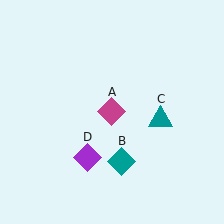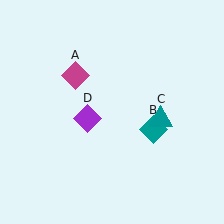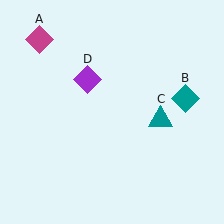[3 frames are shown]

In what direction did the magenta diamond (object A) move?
The magenta diamond (object A) moved up and to the left.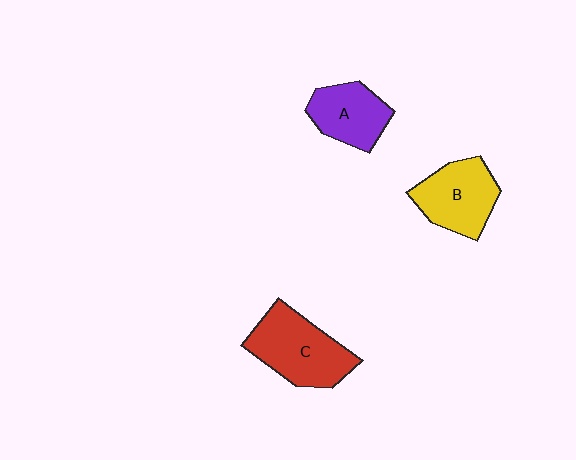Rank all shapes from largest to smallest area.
From largest to smallest: C (red), B (yellow), A (purple).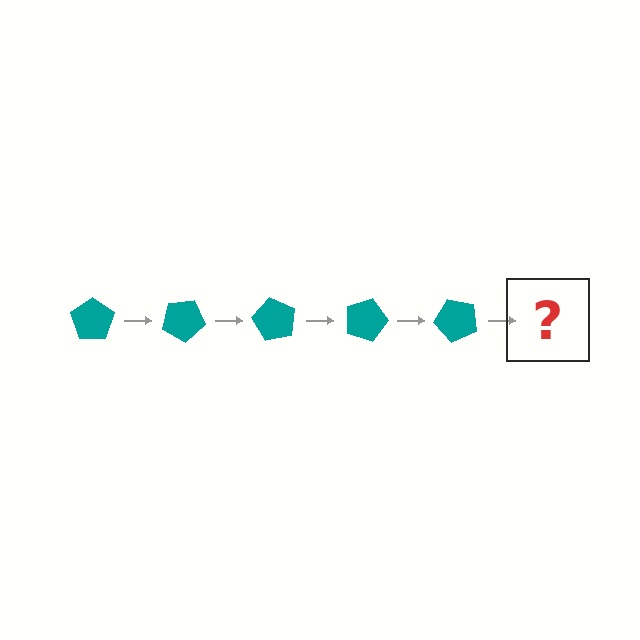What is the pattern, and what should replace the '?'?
The pattern is that the pentagon rotates 30 degrees each step. The '?' should be a teal pentagon rotated 150 degrees.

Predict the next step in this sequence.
The next step is a teal pentagon rotated 150 degrees.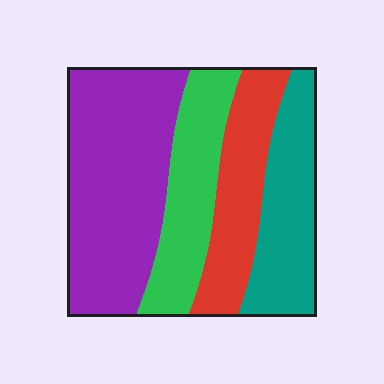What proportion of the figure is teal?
Teal takes up about one fifth (1/5) of the figure.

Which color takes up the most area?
Purple, at roughly 40%.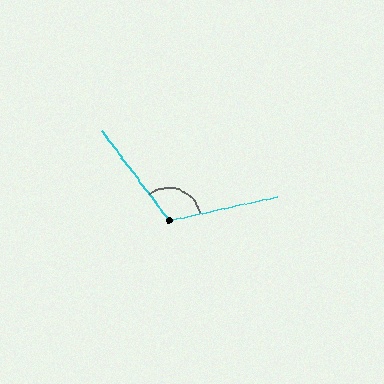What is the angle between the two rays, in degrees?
Approximately 115 degrees.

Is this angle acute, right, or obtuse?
It is obtuse.